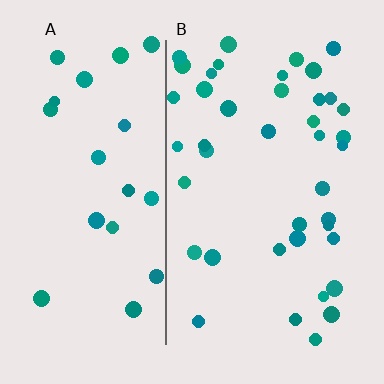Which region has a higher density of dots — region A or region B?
B (the right).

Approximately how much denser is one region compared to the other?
Approximately 1.9× — region B over region A.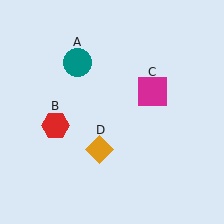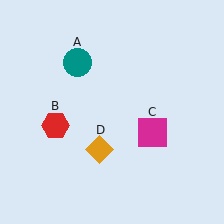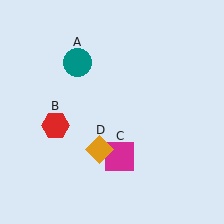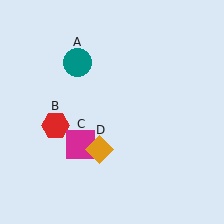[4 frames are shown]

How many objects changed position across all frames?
1 object changed position: magenta square (object C).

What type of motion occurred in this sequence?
The magenta square (object C) rotated clockwise around the center of the scene.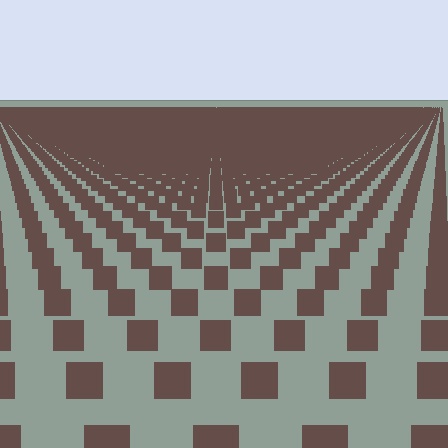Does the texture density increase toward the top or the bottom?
Density increases toward the top.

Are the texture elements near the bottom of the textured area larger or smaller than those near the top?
Larger. Near the bottom, elements are closer to the viewer and appear at a bigger on-screen size.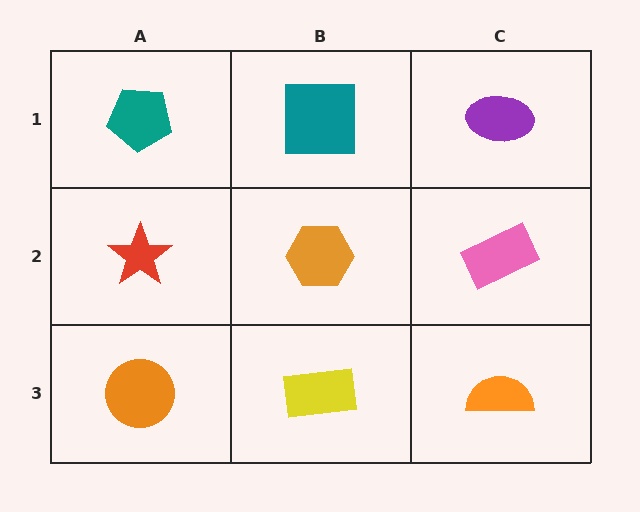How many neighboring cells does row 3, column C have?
2.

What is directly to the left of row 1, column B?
A teal pentagon.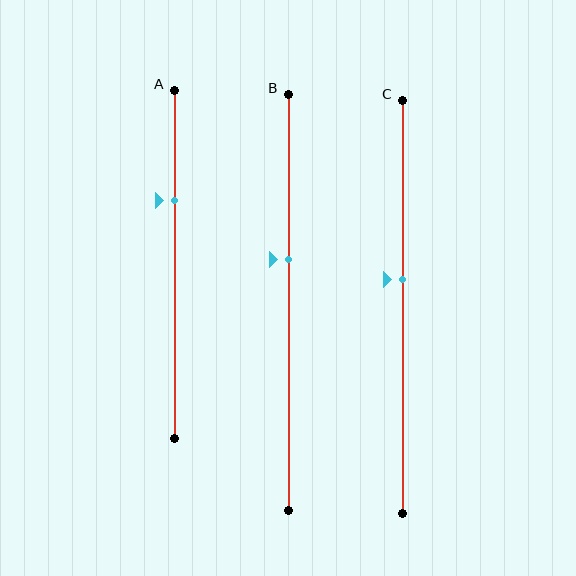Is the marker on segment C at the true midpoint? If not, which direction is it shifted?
No, the marker on segment C is shifted upward by about 7% of the segment length.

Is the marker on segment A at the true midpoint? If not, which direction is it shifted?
No, the marker on segment A is shifted upward by about 18% of the segment length.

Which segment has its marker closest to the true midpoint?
Segment C has its marker closest to the true midpoint.